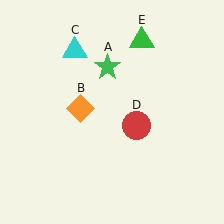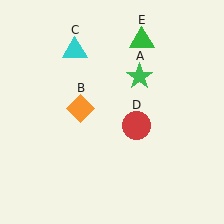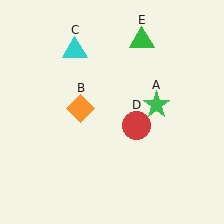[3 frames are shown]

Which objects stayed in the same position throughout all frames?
Orange diamond (object B) and cyan triangle (object C) and red circle (object D) and green triangle (object E) remained stationary.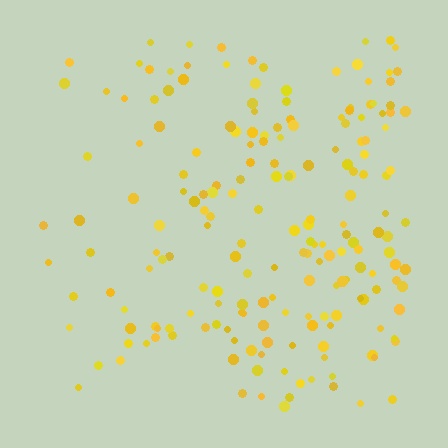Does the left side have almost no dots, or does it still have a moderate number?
Still a moderate number, just noticeably fewer than the right.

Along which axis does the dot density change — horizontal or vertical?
Horizontal.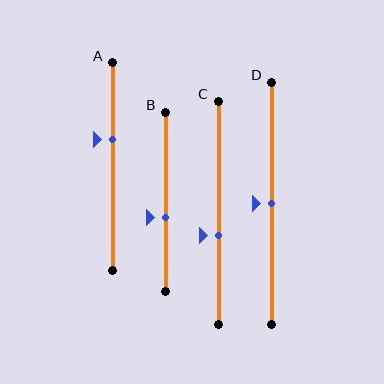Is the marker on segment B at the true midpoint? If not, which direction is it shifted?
No, the marker on segment B is shifted downward by about 9% of the segment length.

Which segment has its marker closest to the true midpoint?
Segment D has its marker closest to the true midpoint.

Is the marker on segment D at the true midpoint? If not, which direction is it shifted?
Yes, the marker on segment D is at the true midpoint.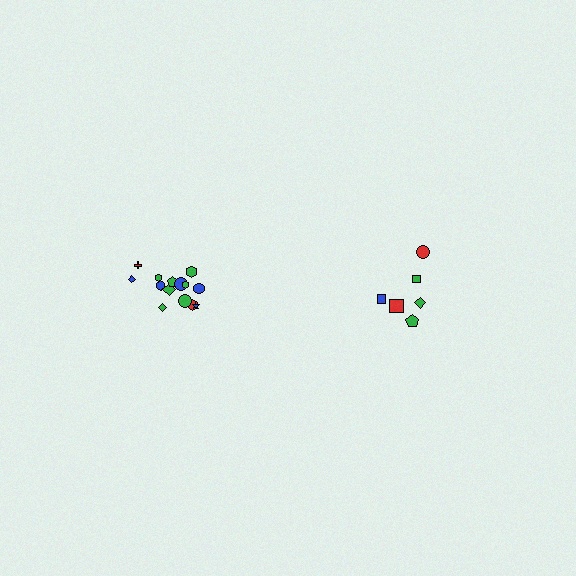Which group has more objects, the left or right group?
The left group.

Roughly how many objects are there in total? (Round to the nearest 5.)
Roughly 20 objects in total.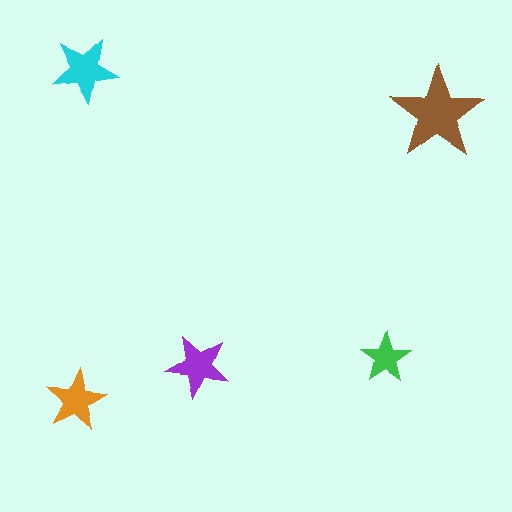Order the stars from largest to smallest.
the brown one, the cyan one, the purple one, the orange one, the green one.